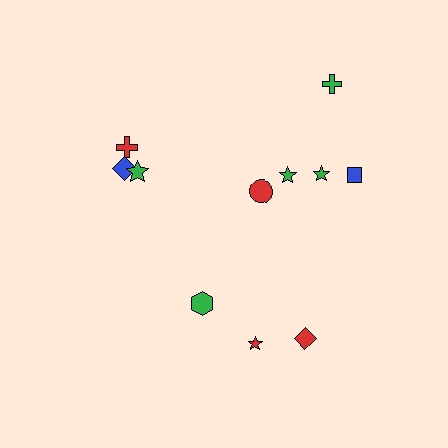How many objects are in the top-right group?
There are 5 objects.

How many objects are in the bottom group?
There are 4 objects.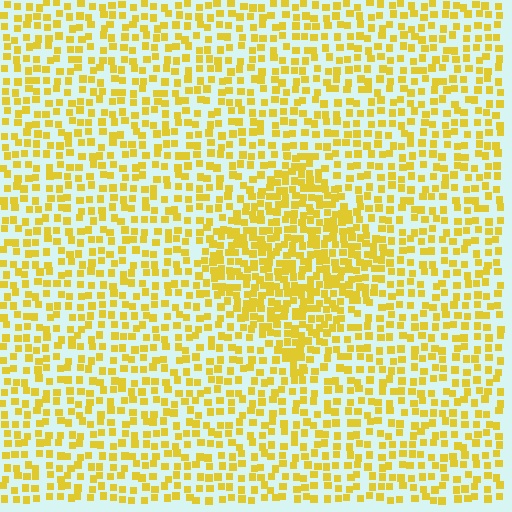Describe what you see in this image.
The image contains small yellow elements arranged at two different densities. A diamond-shaped region is visible where the elements are more densely packed than the surrounding area.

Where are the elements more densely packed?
The elements are more densely packed inside the diamond boundary.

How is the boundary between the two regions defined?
The boundary is defined by a change in element density (approximately 1.8x ratio). All elements are the same color, size, and shape.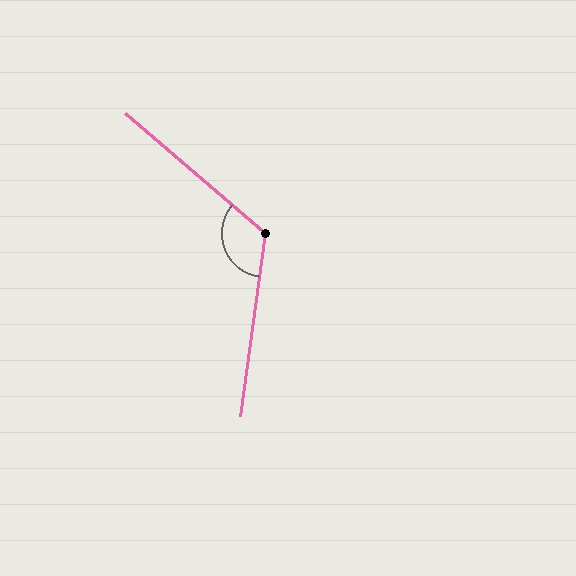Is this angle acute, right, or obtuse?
It is obtuse.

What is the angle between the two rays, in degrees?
Approximately 123 degrees.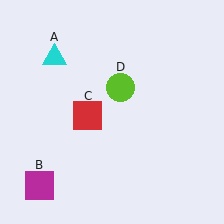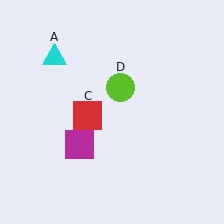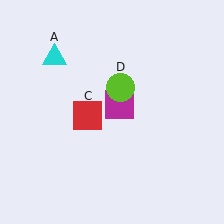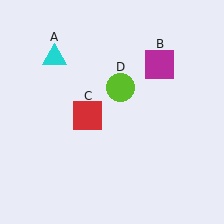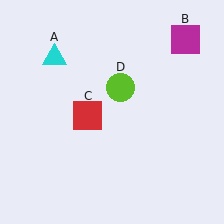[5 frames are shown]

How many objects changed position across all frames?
1 object changed position: magenta square (object B).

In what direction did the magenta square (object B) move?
The magenta square (object B) moved up and to the right.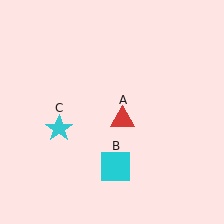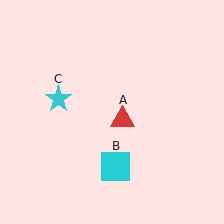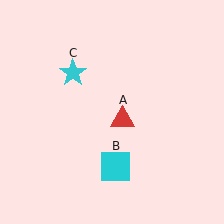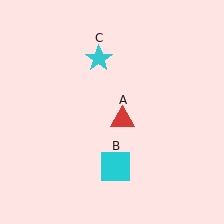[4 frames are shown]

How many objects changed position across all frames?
1 object changed position: cyan star (object C).